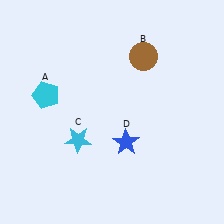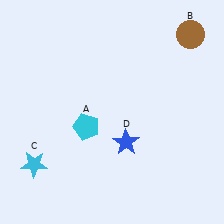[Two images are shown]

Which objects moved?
The objects that moved are: the cyan pentagon (A), the brown circle (B), the cyan star (C).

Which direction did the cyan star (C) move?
The cyan star (C) moved left.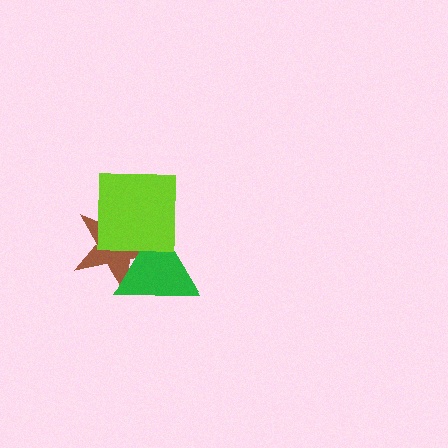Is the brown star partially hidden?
Yes, it is partially covered by another shape.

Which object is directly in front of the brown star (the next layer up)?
The green triangle is directly in front of the brown star.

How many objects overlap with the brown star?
2 objects overlap with the brown star.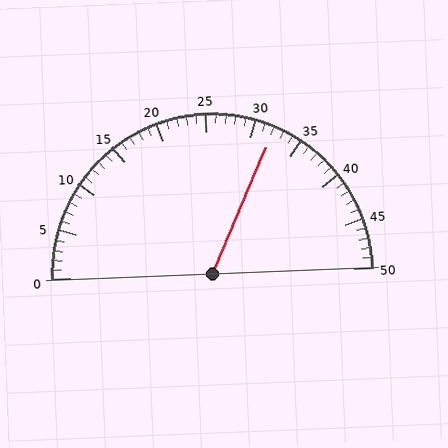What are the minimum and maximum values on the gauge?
The gauge ranges from 0 to 50.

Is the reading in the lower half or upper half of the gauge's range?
The reading is in the upper half of the range (0 to 50).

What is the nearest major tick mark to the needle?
The nearest major tick mark is 30.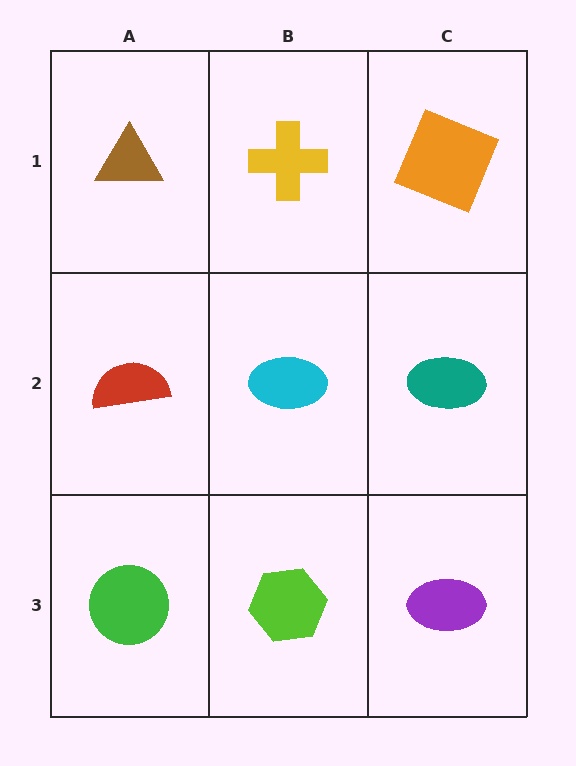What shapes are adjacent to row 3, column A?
A red semicircle (row 2, column A), a lime hexagon (row 3, column B).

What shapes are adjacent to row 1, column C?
A teal ellipse (row 2, column C), a yellow cross (row 1, column B).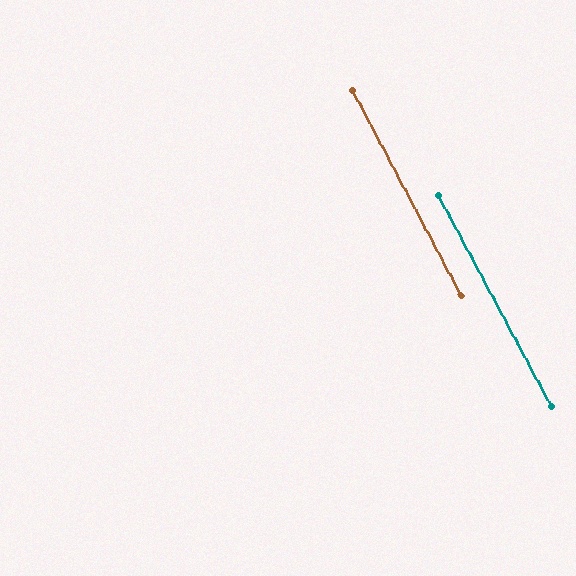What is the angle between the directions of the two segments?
Approximately 1 degree.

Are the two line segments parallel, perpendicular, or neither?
Parallel — their directions differ by only 0.6°.